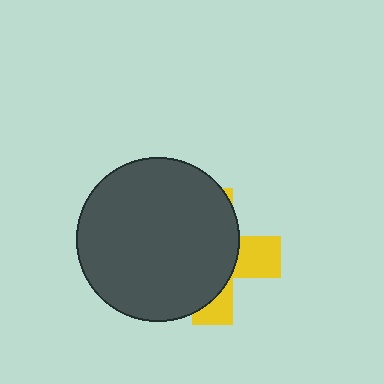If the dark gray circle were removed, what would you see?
You would see the complete yellow cross.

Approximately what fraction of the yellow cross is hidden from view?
Roughly 69% of the yellow cross is hidden behind the dark gray circle.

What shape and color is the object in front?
The object in front is a dark gray circle.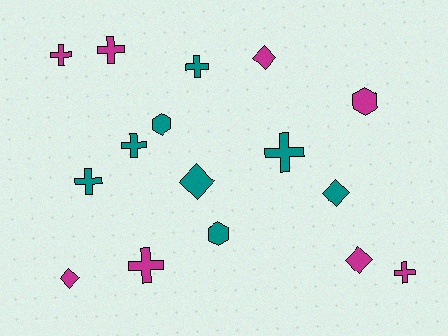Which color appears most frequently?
Magenta, with 8 objects.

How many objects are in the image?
There are 16 objects.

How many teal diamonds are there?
There are 2 teal diamonds.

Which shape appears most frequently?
Cross, with 8 objects.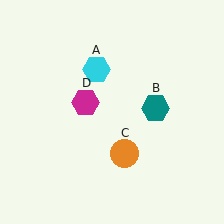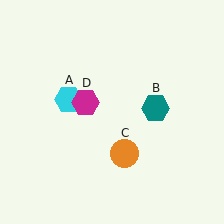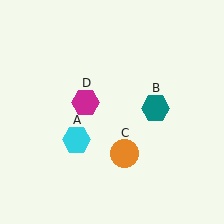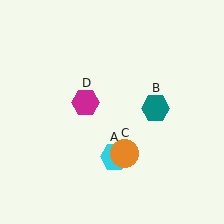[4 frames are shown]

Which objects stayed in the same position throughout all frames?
Teal hexagon (object B) and orange circle (object C) and magenta hexagon (object D) remained stationary.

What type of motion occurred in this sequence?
The cyan hexagon (object A) rotated counterclockwise around the center of the scene.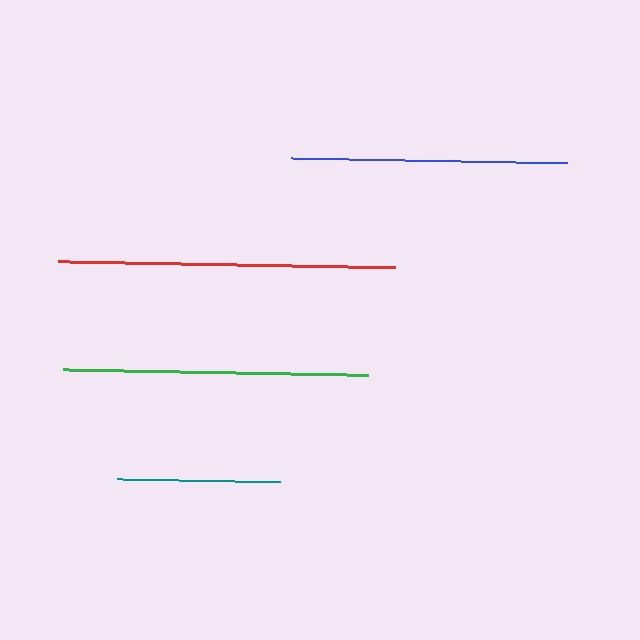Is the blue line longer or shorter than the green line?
The green line is longer than the blue line.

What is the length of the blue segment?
The blue segment is approximately 276 pixels long.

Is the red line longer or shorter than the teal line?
The red line is longer than the teal line.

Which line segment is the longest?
The red line is the longest at approximately 337 pixels.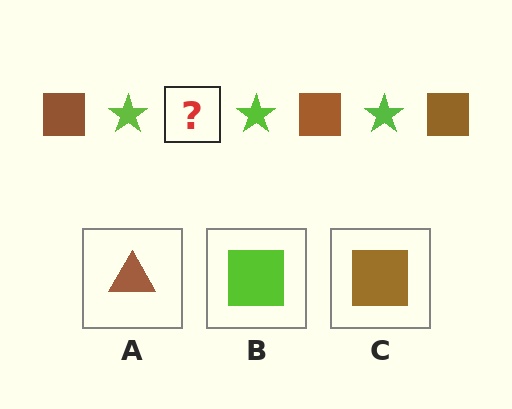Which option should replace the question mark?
Option C.